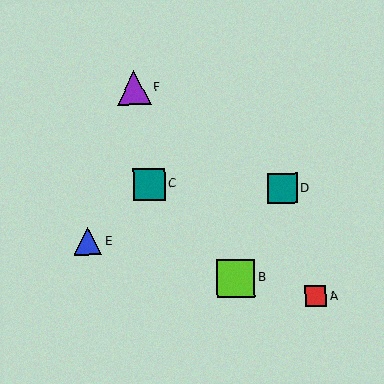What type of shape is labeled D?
Shape D is a teal square.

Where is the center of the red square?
The center of the red square is at (316, 296).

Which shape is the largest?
The lime square (labeled B) is the largest.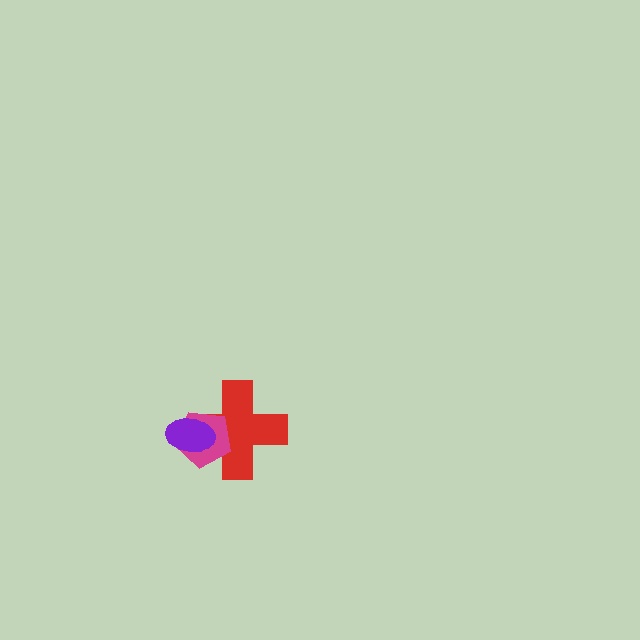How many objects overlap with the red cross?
2 objects overlap with the red cross.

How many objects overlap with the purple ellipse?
2 objects overlap with the purple ellipse.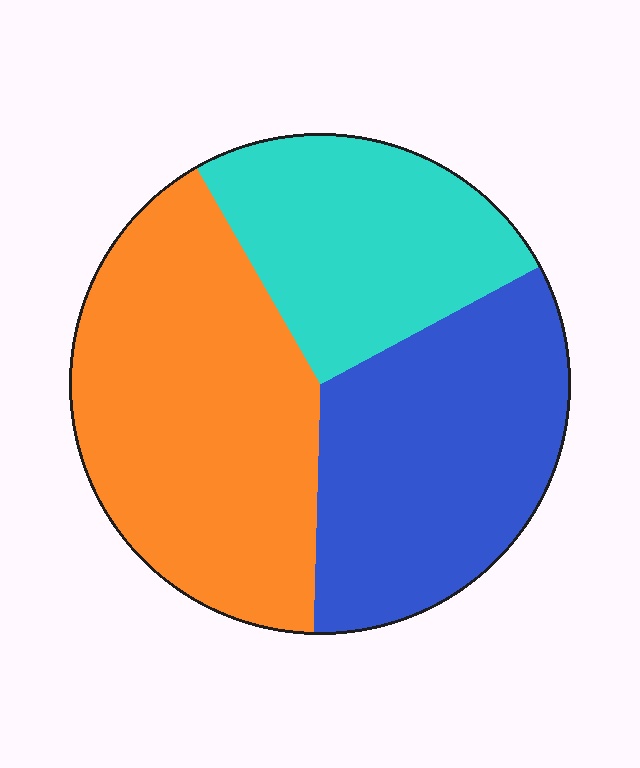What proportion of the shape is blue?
Blue covers about 35% of the shape.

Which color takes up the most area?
Orange, at roughly 40%.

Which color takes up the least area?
Cyan, at roughly 25%.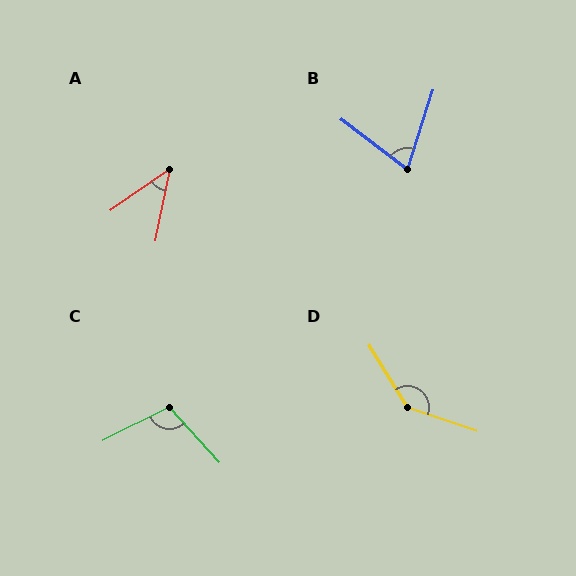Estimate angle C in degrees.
Approximately 105 degrees.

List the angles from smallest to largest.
A (44°), B (70°), C (105°), D (141°).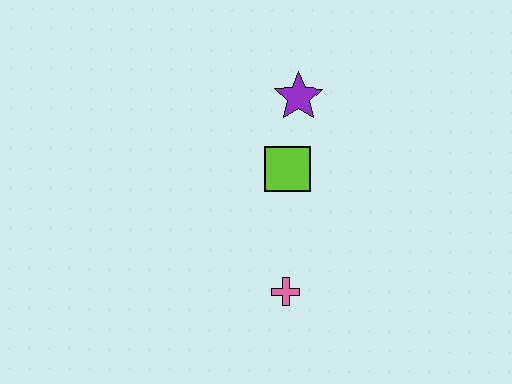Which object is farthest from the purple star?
The pink cross is farthest from the purple star.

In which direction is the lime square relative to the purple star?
The lime square is below the purple star.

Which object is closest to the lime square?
The purple star is closest to the lime square.